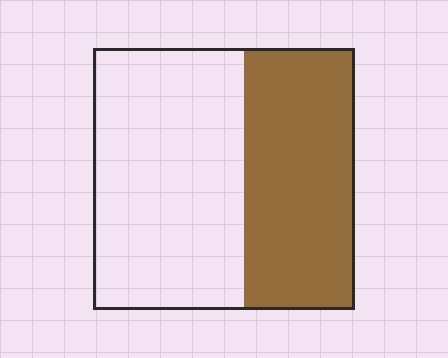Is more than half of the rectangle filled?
No.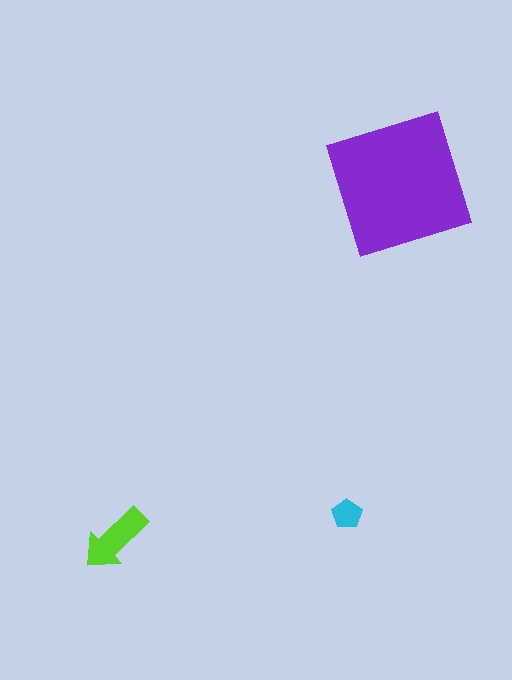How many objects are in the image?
There are 3 objects in the image.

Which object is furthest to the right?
The purple square is rightmost.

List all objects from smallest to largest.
The cyan pentagon, the lime arrow, the purple square.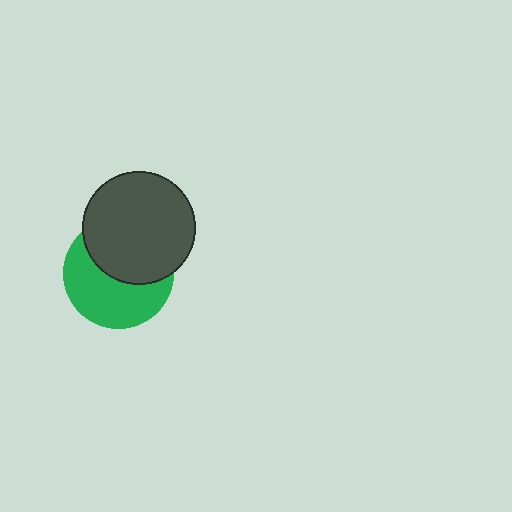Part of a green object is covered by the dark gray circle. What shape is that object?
It is a circle.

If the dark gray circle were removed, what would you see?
You would see the complete green circle.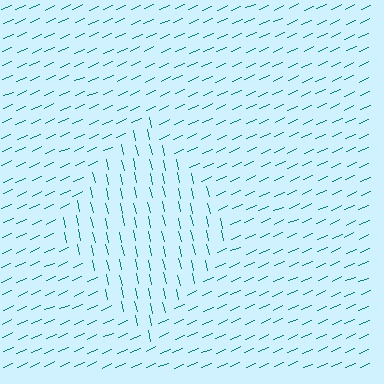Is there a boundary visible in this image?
Yes, there is a texture boundary formed by a change in line orientation.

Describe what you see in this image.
The image is filled with small teal line segments. A diamond region in the image has lines oriented differently from the surrounding lines, creating a visible texture boundary.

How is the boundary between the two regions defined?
The boundary is defined purely by a change in line orientation (approximately 79 degrees difference). All lines are the same color and thickness.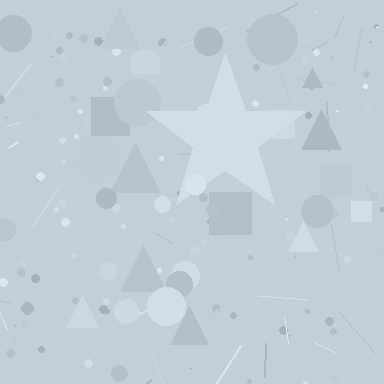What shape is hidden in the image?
A star is hidden in the image.